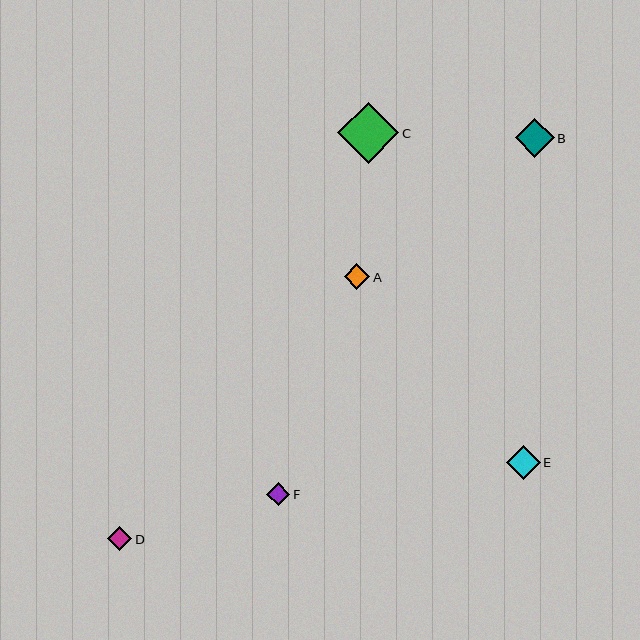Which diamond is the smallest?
Diamond F is the smallest with a size of approximately 23 pixels.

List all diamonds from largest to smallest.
From largest to smallest: C, B, E, A, D, F.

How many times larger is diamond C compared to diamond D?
Diamond C is approximately 2.5 times the size of diamond D.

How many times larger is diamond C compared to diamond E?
Diamond C is approximately 1.8 times the size of diamond E.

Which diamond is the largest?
Diamond C is the largest with a size of approximately 61 pixels.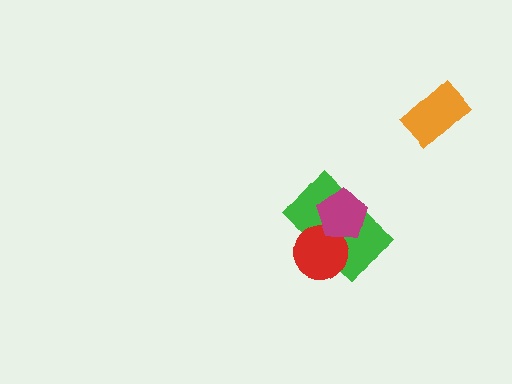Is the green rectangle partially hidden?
Yes, it is partially covered by another shape.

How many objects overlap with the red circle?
2 objects overlap with the red circle.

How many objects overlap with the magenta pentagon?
2 objects overlap with the magenta pentagon.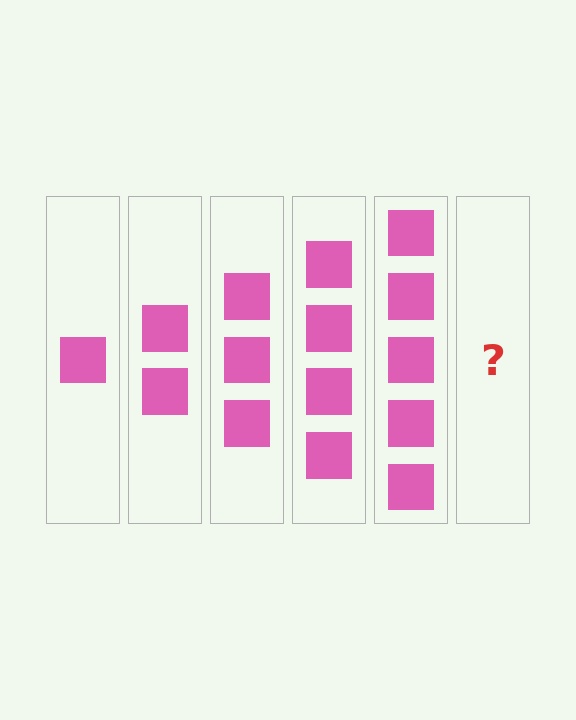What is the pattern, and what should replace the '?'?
The pattern is that each step adds one more square. The '?' should be 6 squares.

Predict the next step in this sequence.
The next step is 6 squares.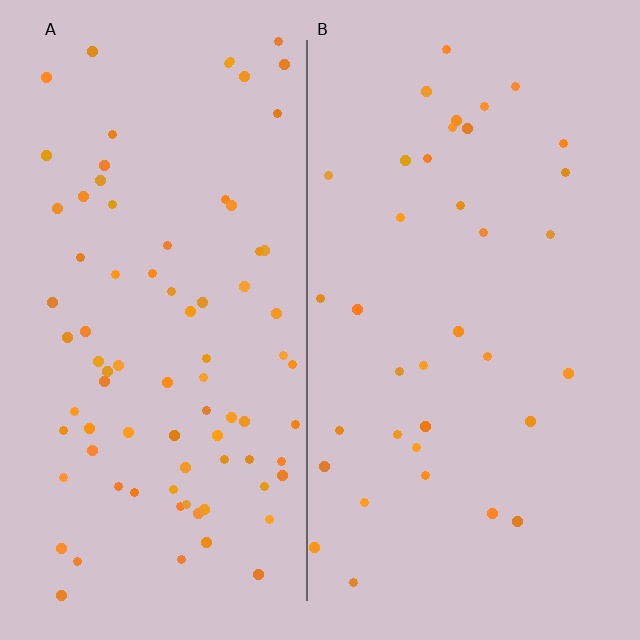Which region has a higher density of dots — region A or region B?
A (the left).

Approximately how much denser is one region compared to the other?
Approximately 2.3× — region A over region B.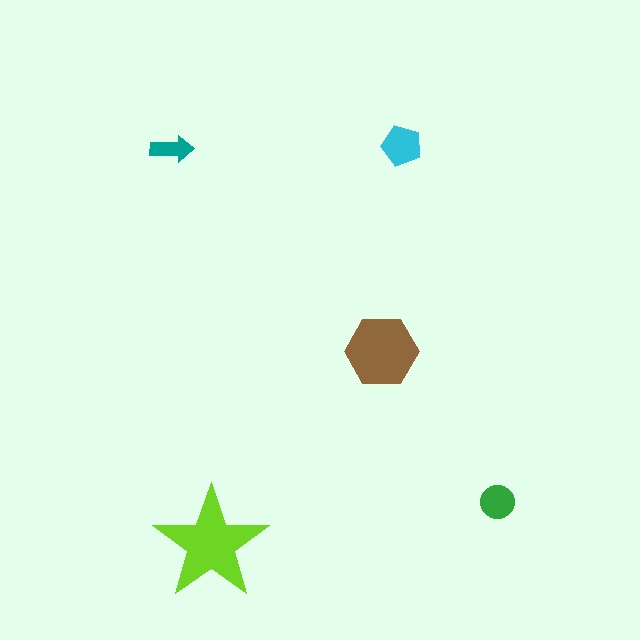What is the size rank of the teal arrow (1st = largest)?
5th.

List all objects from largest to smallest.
The lime star, the brown hexagon, the cyan pentagon, the green circle, the teal arrow.